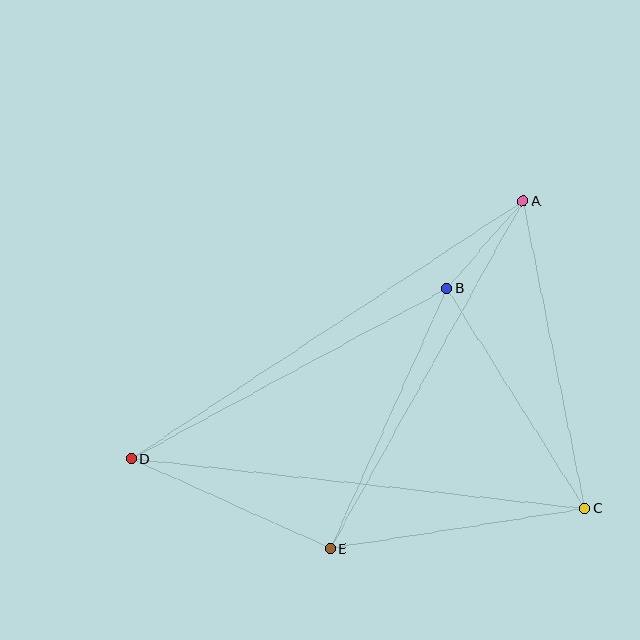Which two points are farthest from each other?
Points A and D are farthest from each other.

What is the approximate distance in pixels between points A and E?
The distance between A and E is approximately 397 pixels.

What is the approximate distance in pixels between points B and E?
The distance between B and E is approximately 285 pixels.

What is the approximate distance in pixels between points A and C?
The distance between A and C is approximately 313 pixels.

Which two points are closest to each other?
Points A and B are closest to each other.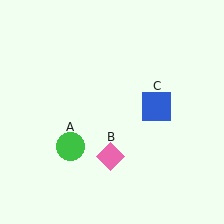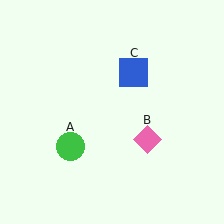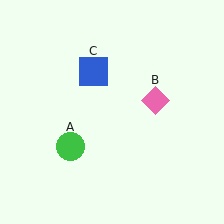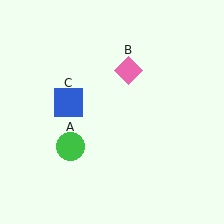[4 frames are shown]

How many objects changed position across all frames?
2 objects changed position: pink diamond (object B), blue square (object C).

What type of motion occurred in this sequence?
The pink diamond (object B), blue square (object C) rotated counterclockwise around the center of the scene.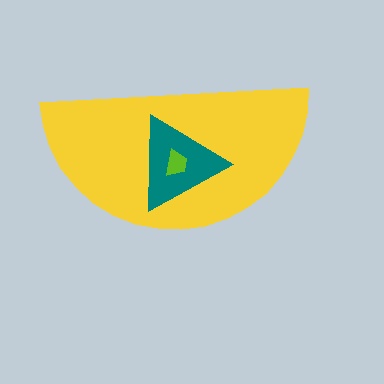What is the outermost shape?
The yellow semicircle.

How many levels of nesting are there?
3.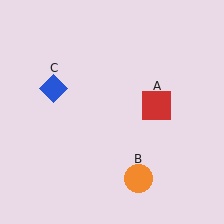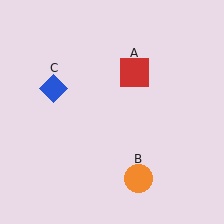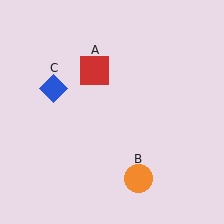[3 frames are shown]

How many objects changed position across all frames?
1 object changed position: red square (object A).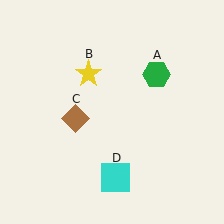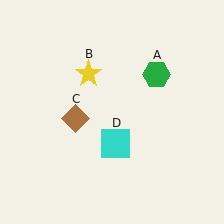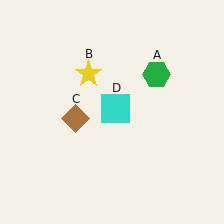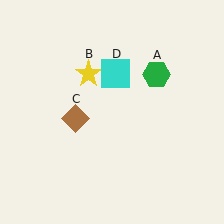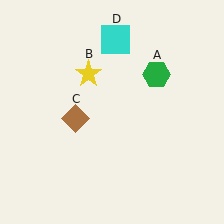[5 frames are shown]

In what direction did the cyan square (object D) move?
The cyan square (object D) moved up.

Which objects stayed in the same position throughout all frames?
Green hexagon (object A) and yellow star (object B) and brown diamond (object C) remained stationary.